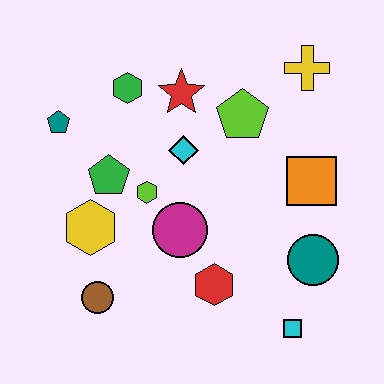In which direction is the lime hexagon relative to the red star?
The lime hexagon is below the red star.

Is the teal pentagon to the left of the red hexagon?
Yes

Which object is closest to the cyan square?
The teal circle is closest to the cyan square.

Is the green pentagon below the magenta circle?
No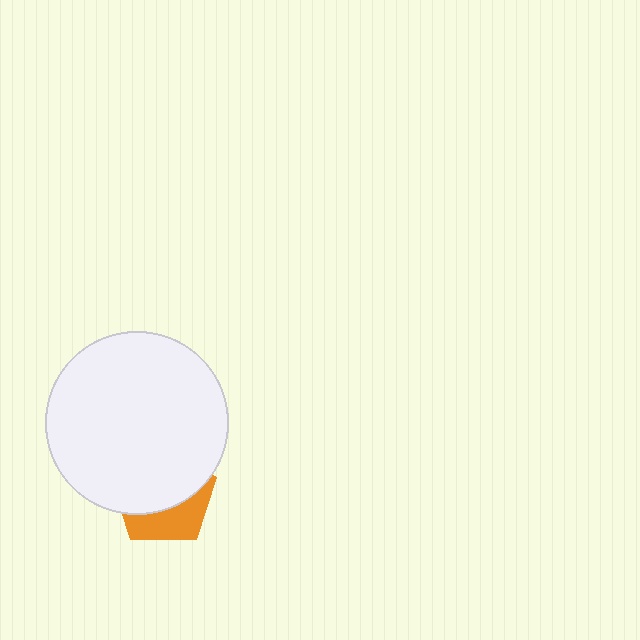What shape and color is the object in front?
The object in front is a white circle.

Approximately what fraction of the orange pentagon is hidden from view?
Roughly 64% of the orange pentagon is hidden behind the white circle.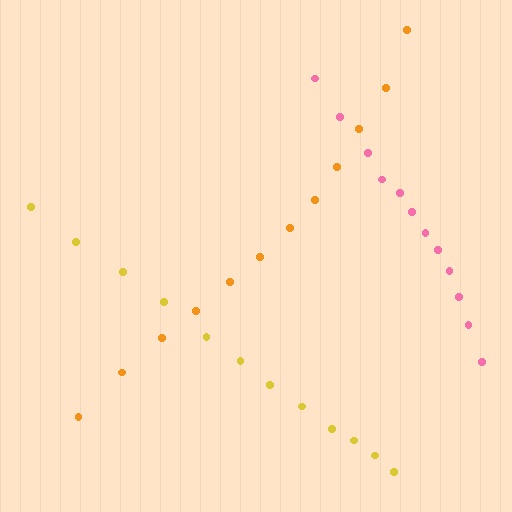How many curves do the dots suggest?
There are 3 distinct paths.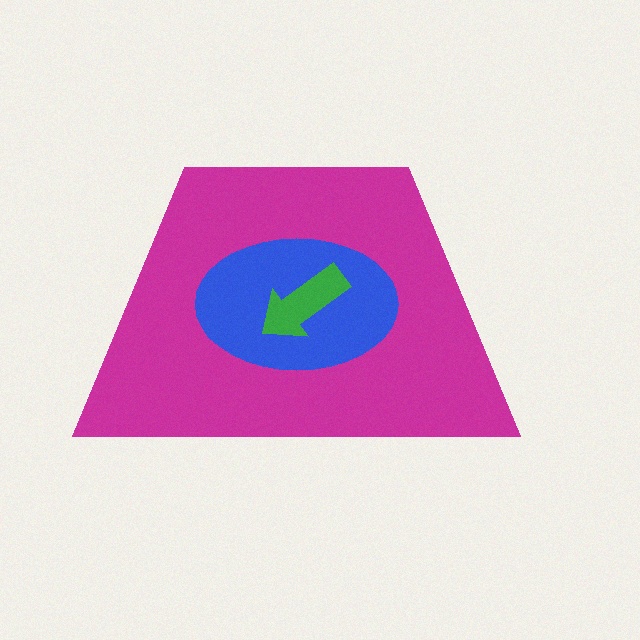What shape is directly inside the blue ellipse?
The green arrow.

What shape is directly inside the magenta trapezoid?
The blue ellipse.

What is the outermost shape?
The magenta trapezoid.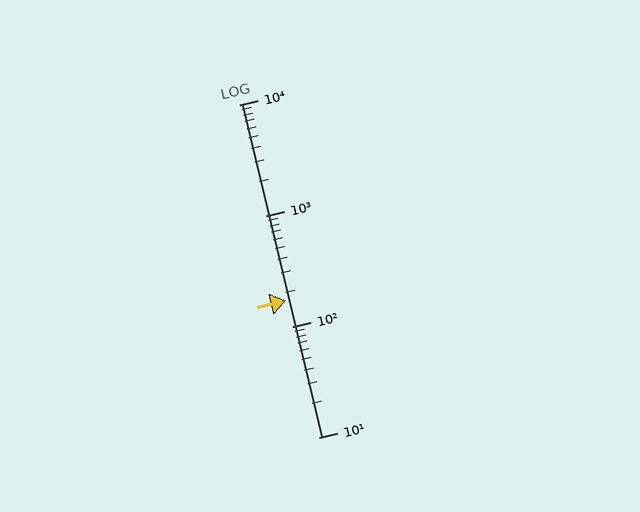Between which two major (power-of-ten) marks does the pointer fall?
The pointer is between 100 and 1000.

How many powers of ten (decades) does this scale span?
The scale spans 3 decades, from 10 to 10000.